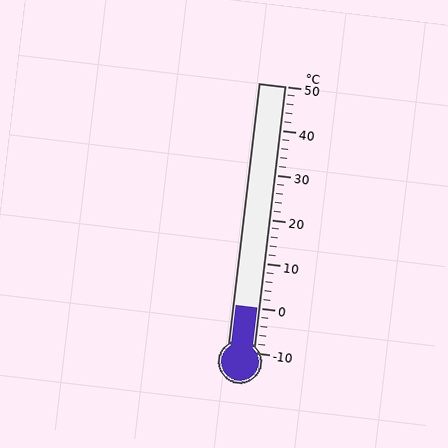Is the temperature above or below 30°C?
The temperature is below 30°C.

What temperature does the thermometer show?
The thermometer shows approximately 0°C.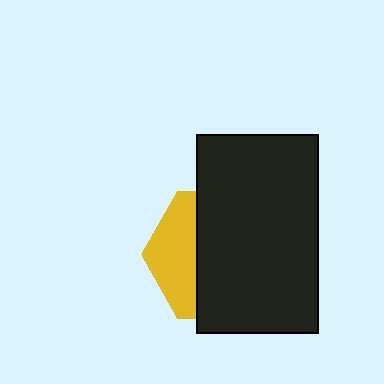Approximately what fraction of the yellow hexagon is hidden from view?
Roughly 67% of the yellow hexagon is hidden behind the black rectangle.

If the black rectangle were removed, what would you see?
You would see the complete yellow hexagon.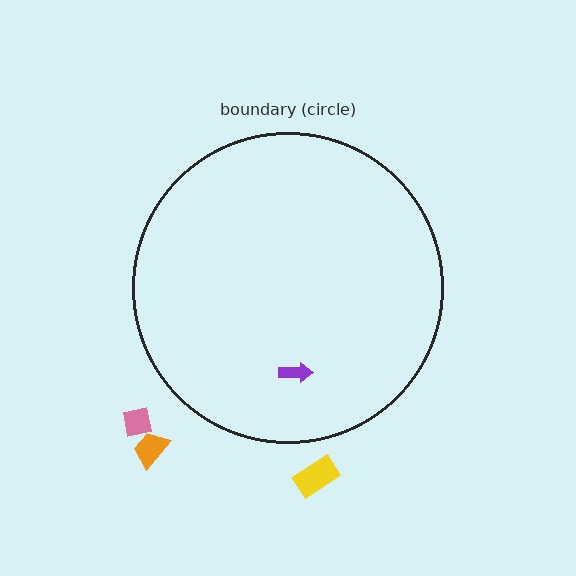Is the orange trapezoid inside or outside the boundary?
Outside.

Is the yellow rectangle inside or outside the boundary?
Outside.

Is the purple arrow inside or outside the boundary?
Inside.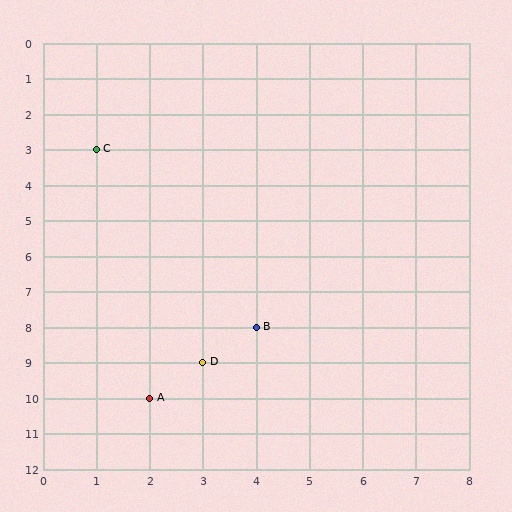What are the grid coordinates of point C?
Point C is at grid coordinates (1, 3).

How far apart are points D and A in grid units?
Points D and A are 1 column and 1 row apart (about 1.4 grid units diagonally).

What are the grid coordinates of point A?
Point A is at grid coordinates (2, 10).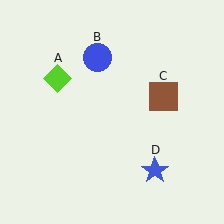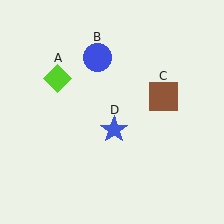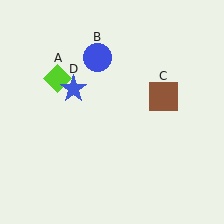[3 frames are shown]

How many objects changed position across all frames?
1 object changed position: blue star (object D).